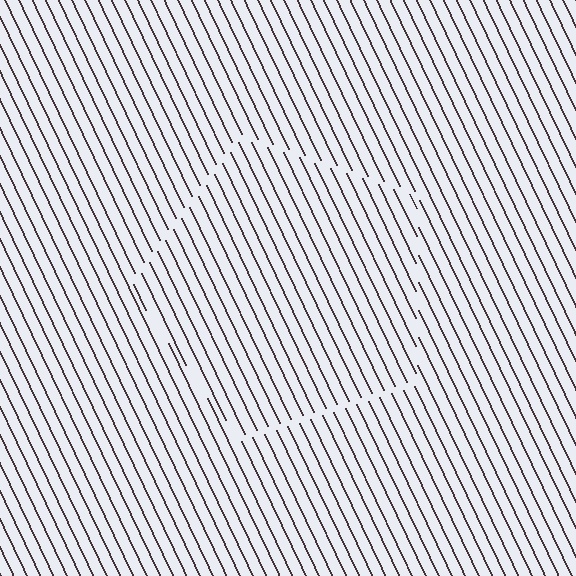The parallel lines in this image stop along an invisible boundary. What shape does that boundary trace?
An illusory pentagon. The interior of the shape contains the same grating, shifted by half a period — the contour is defined by the phase discontinuity where line-ends from the inner and outer gratings abut.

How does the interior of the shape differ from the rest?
The interior of the shape contains the same grating, shifted by half a period — the contour is defined by the phase discontinuity where line-ends from the inner and outer gratings abut.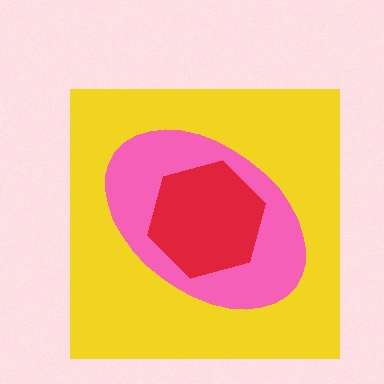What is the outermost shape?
The yellow square.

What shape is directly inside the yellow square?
The pink ellipse.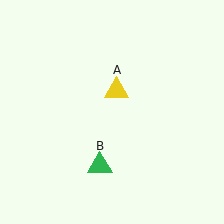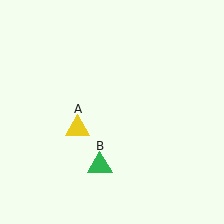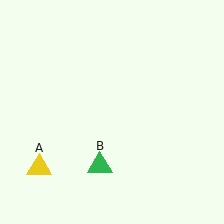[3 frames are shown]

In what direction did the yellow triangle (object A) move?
The yellow triangle (object A) moved down and to the left.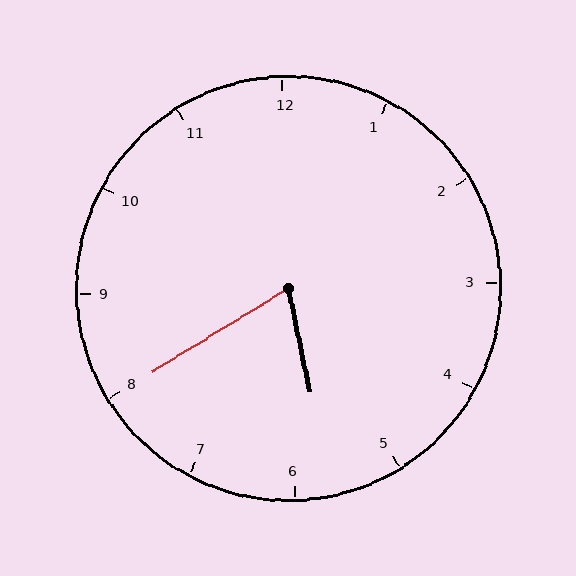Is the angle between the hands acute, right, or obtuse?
It is acute.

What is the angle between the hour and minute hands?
Approximately 70 degrees.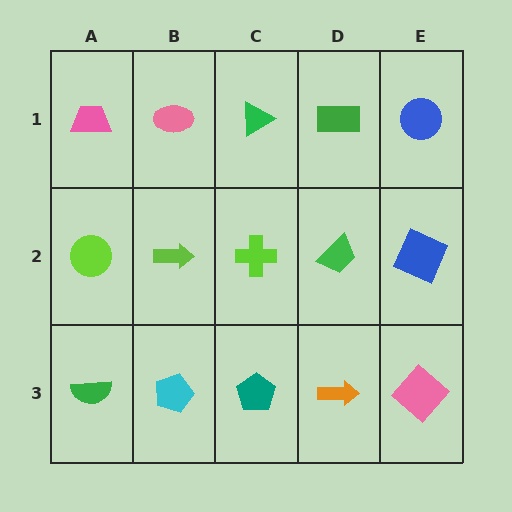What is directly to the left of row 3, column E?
An orange arrow.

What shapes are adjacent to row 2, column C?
A green triangle (row 1, column C), a teal pentagon (row 3, column C), a lime arrow (row 2, column B), a green trapezoid (row 2, column D).